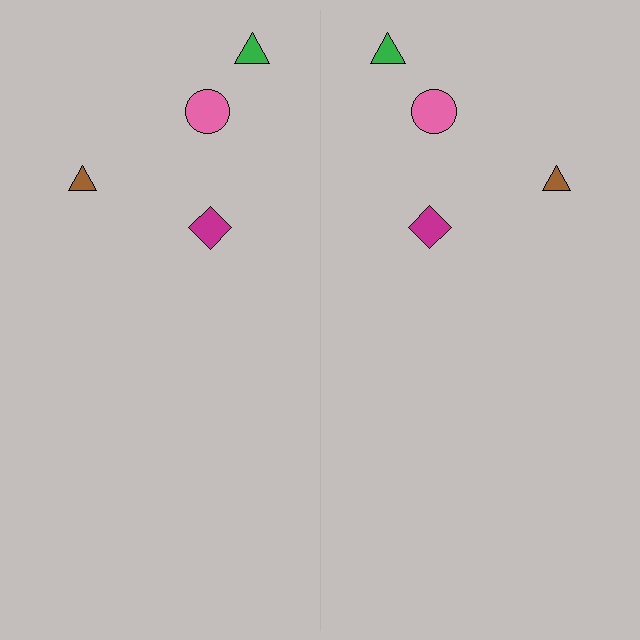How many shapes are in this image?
There are 8 shapes in this image.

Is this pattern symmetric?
Yes, this pattern has bilateral (reflection) symmetry.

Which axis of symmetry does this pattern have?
The pattern has a vertical axis of symmetry running through the center of the image.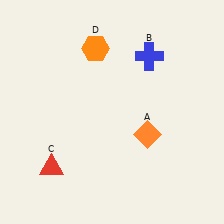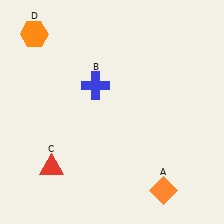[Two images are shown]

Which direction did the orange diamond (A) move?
The orange diamond (A) moved down.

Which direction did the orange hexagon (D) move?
The orange hexagon (D) moved left.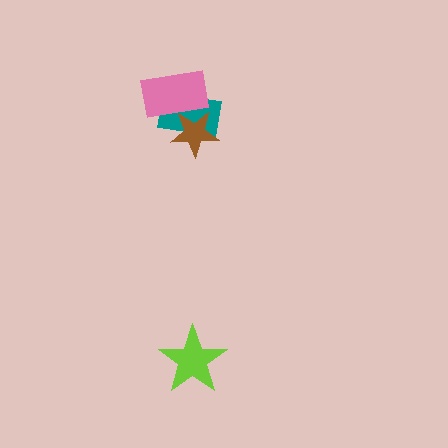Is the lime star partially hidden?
No, no other shape covers it.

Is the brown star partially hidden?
Yes, it is partially covered by another shape.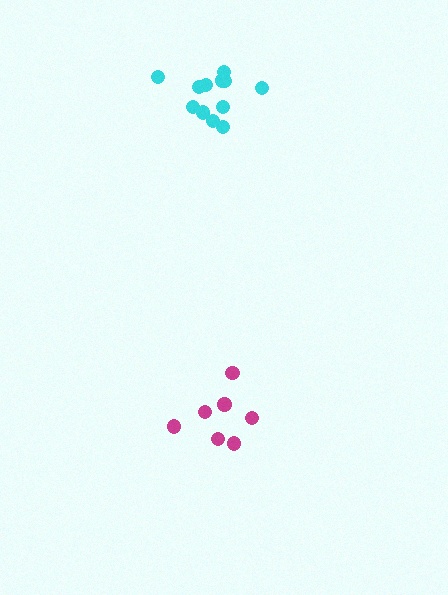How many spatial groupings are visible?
There are 2 spatial groupings.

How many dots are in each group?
Group 1: 7 dots, Group 2: 12 dots (19 total).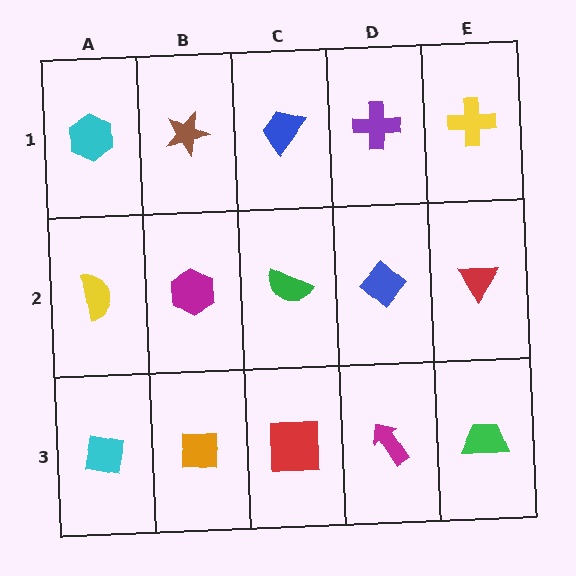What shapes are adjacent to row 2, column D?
A purple cross (row 1, column D), a magenta arrow (row 3, column D), a green semicircle (row 2, column C), a red triangle (row 2, column E).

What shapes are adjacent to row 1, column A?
A yellow semicircle (row 2, column A), a brown star (row 1, column B).